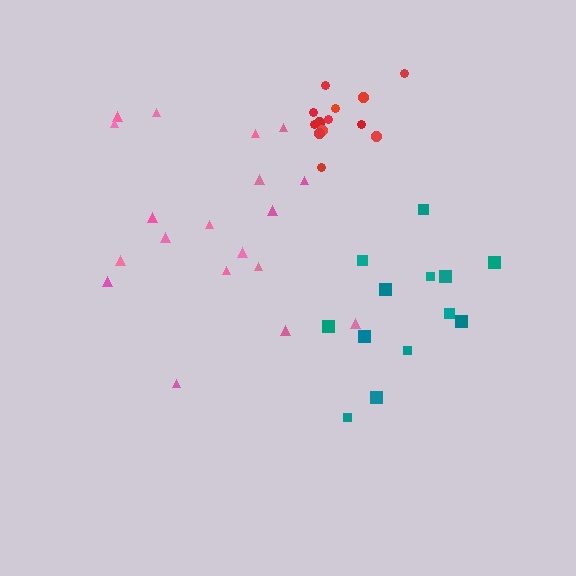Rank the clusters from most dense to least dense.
red, pink, teal.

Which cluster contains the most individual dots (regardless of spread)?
Pink (19).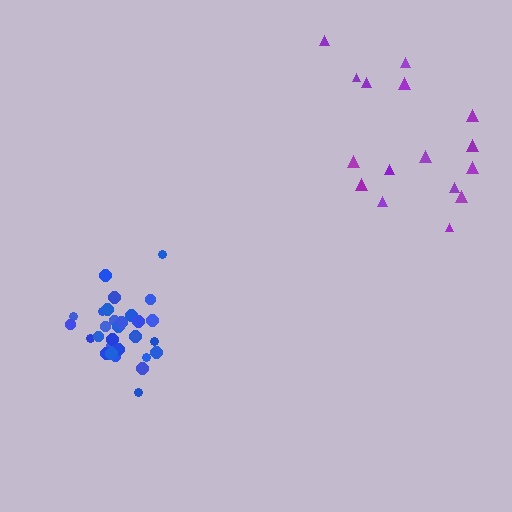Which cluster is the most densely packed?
Blue.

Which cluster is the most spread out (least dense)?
Purple.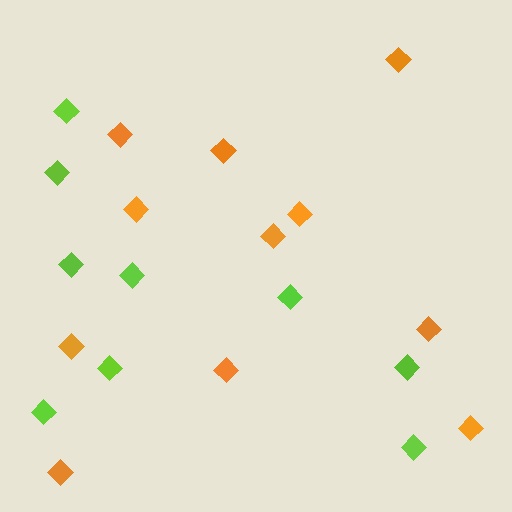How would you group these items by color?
There are 2 groups: one group of lime diamonds (9) and one group of orange diamonds (11).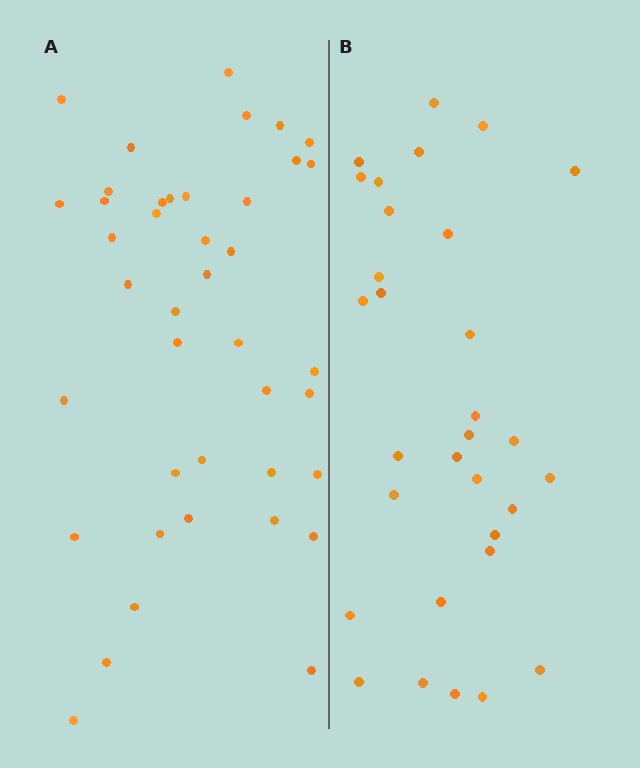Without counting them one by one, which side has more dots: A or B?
Region A (the left region) has more dots.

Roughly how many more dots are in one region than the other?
Region A has roughly 10 or so more dots than region B.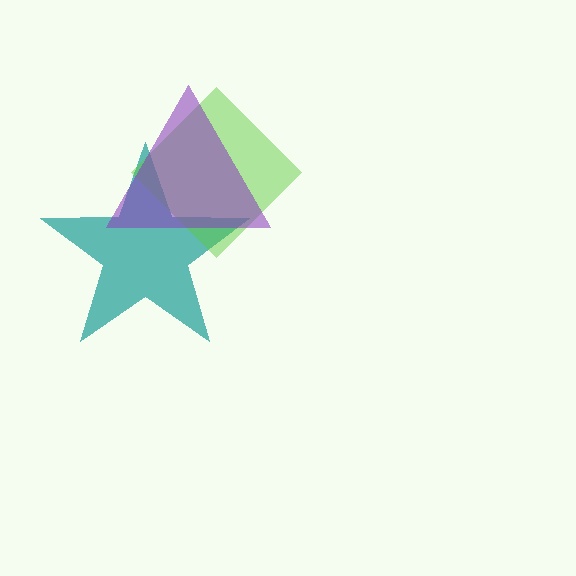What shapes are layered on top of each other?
The layered shapes are: a teal star, a lime diamond, a purple triangle.